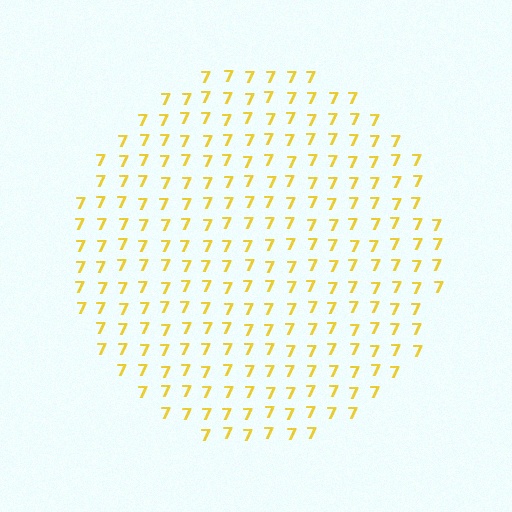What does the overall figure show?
The overall figure shows a circle.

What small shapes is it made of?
It is made of small digit 7's.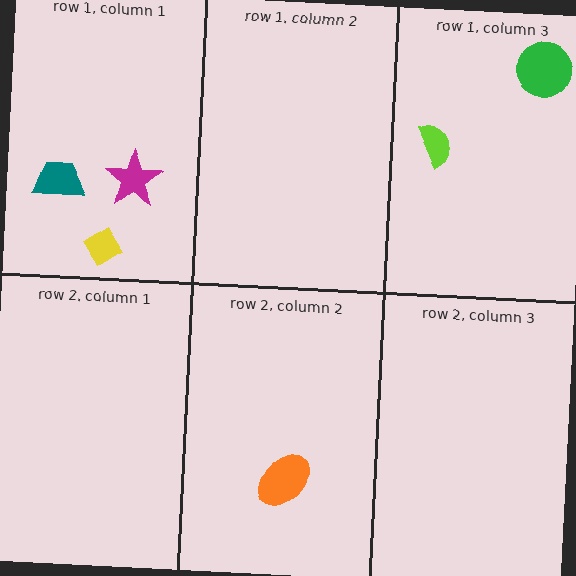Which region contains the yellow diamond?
The row 1, column 1 region.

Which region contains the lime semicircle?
The row 1, column 3 region.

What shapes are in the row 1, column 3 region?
The lime semicircle, the green circle.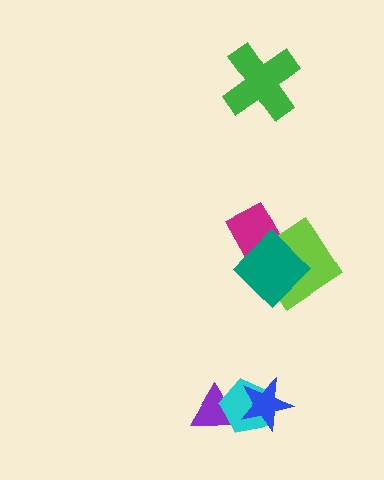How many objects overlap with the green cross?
0 objects overlap with the green cross.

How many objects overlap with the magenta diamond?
2 objects overlap with the magenta diamond.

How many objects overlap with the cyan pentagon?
2 objects overlap with the cyan pentagon.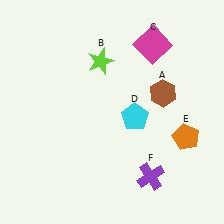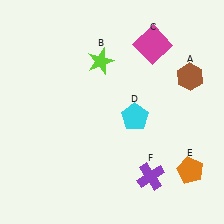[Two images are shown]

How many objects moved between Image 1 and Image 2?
2 objects moved between the two images.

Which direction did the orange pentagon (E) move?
The orange pentagon (E) moved down.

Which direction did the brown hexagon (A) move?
The brown hexagon (A) moved right.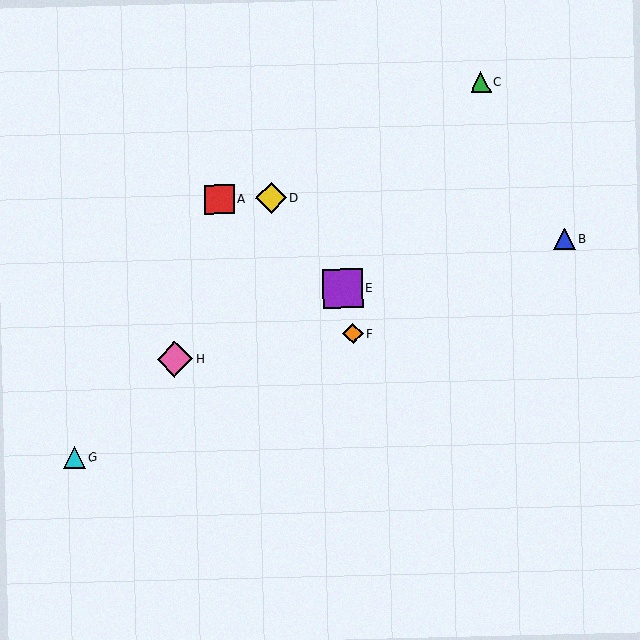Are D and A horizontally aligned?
Yes, both are at y≈198.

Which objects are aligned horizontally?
Objects A, D are aligned horizontally.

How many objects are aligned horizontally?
2 objects (A, D) are aligned horizontally.